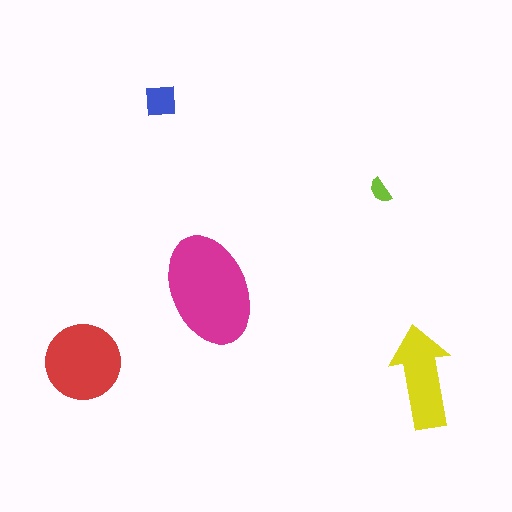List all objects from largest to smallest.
The magenta ellipse, the red circle, the yellow arrow, the blue square, the lime semicircle.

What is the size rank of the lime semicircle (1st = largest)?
5th.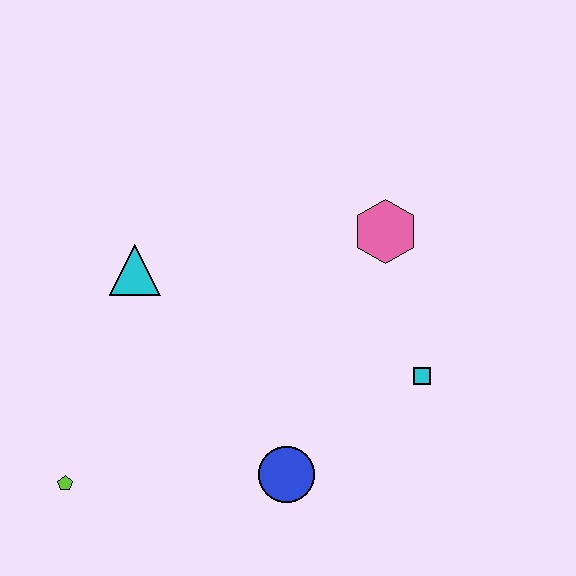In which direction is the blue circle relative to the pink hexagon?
The blue circle is below the pink hexagon.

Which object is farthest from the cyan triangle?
The cyan square is farthest from the cyan triangle.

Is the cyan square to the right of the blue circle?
Yes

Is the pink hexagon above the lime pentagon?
Yes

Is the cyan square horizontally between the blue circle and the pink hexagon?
No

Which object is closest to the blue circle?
The cyan square is closest to the blue circle.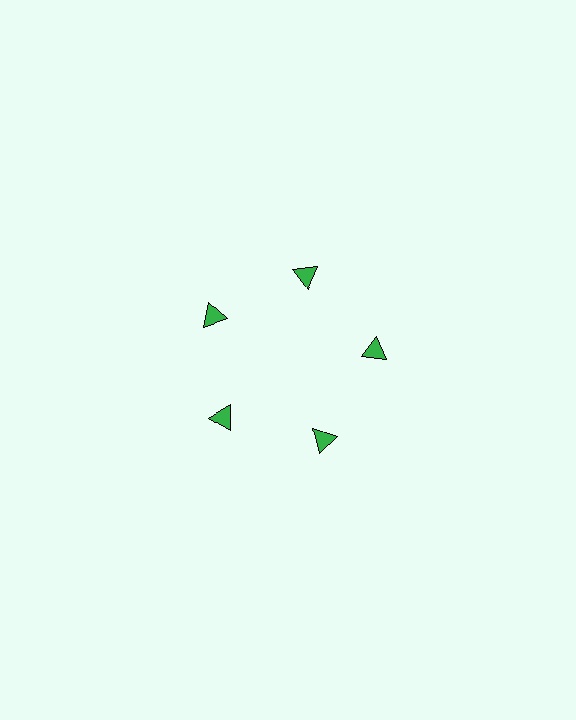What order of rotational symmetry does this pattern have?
This pattern has 5-fold rotational symmetry.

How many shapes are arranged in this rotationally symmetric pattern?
There are 5 shapes, arranged in 5 groups of 1.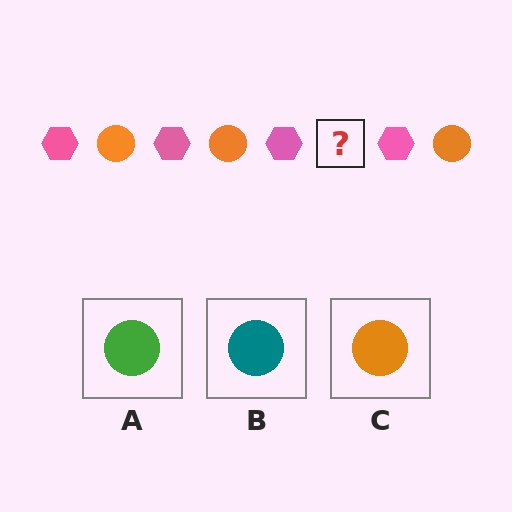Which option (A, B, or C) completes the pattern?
C.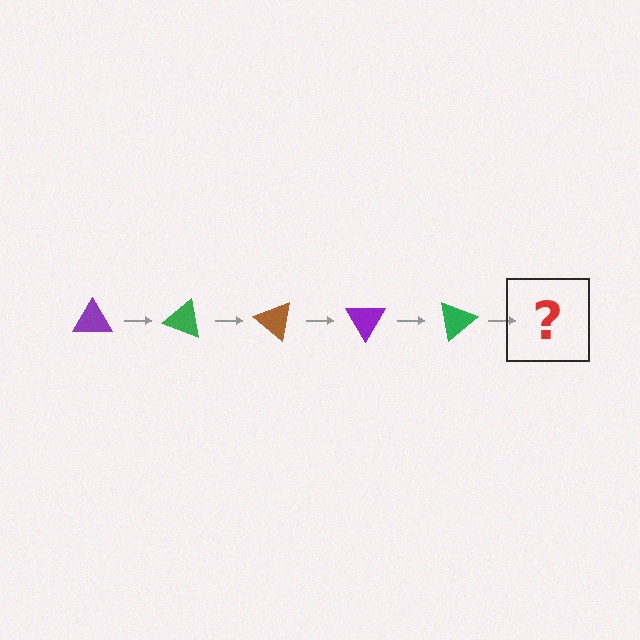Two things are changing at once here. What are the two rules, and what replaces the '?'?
The two rules are that it rotates 20 degrees each step and the color cycles through purple, green, and brown. The '?' should be a brown triangle, rotated 100 degrees from the start.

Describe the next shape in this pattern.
It should be a brown triangle, rotated 100 degrees from the start.